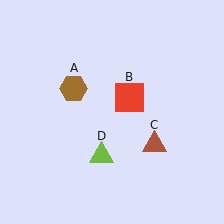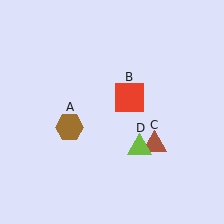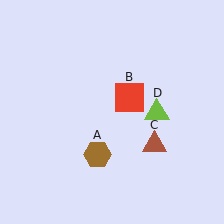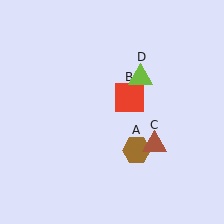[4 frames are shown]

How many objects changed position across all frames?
2 objects changed position: brown hexagon (object A), lime triangle (object D).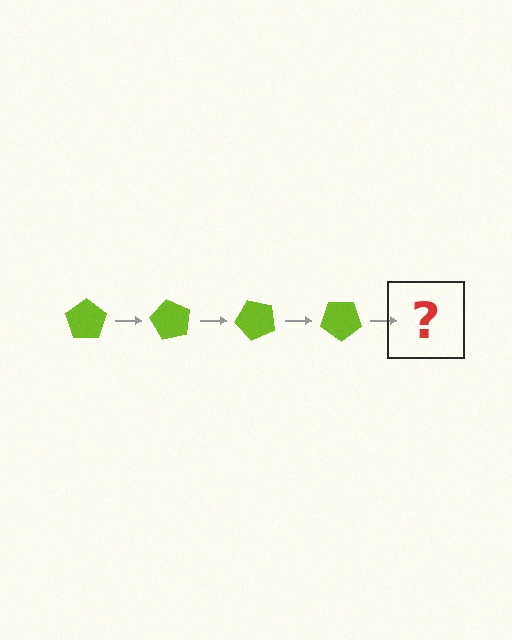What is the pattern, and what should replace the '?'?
The pattern is that the pentagon rotates 60 degrees each step. The '?' should be a lime pentagon rotated 240 degrees.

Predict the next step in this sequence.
The next step is a lime pentagon rotated 240 degrees.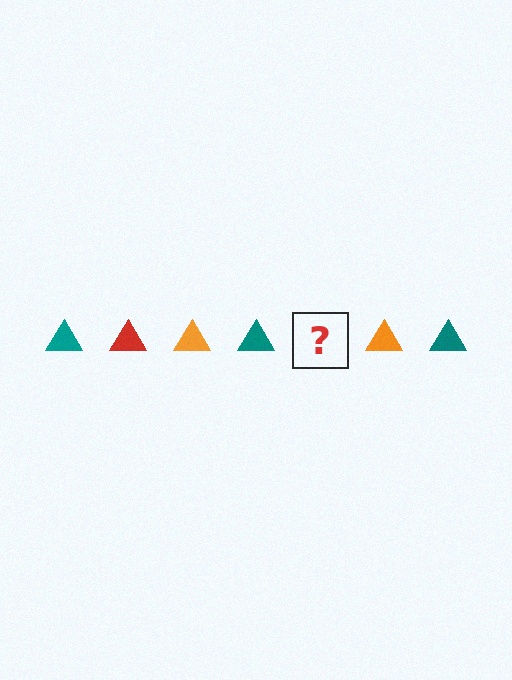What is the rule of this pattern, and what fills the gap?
The rule is that the pattern cycles through teal, red, orange triangles. The gap should be filled with a red triangle.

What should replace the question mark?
The question mark should be replaced with a red triangle.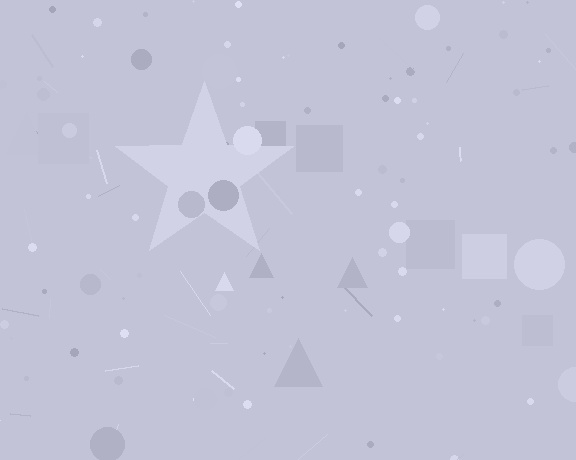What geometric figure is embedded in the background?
A star is embedded in the background.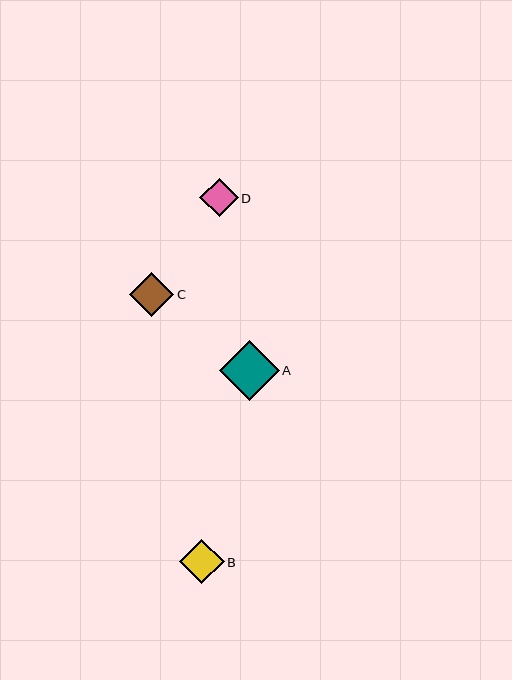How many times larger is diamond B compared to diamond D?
Diamond B is approximately 1.1 times the size of diamond D.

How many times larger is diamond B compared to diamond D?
Diamond B is approximately 1.1 times the size of diamond D.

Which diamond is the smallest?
Diamond D is the smallest with a size of approximately 39 pixels.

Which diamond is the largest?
Diamond A is the largest with a size of approximately 60 pixels.